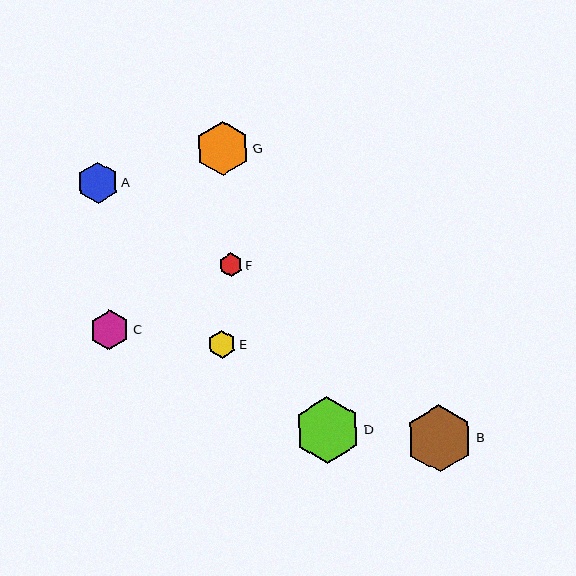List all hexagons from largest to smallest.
From largest to smallest: B, D, G, A, C, E, F.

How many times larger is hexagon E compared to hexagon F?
Hexagon E is approximately 1.2 times the size of hexagon F.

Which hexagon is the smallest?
Hexagon F is the smallest with a size of approximately 23 pixels.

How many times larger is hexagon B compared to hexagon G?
Hexagon B is approximately 1.2 times the size of hexagon G.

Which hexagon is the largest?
Hexagon B is the largest with a size of approximately 67 pixels.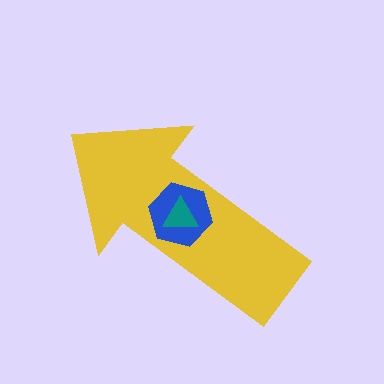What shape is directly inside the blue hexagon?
The teal triangle.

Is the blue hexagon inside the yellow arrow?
Yes.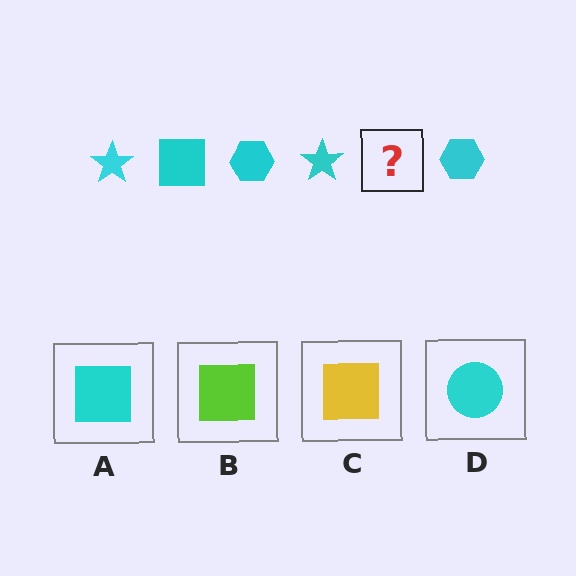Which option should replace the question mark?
Option A.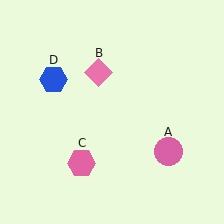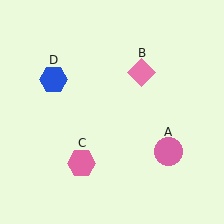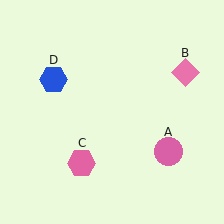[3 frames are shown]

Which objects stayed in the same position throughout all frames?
Pink circle (object A) and pink hexagon (object C) and blue hexagon (object D) remained stationary.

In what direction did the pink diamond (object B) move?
The pink diamond (object B) moved right.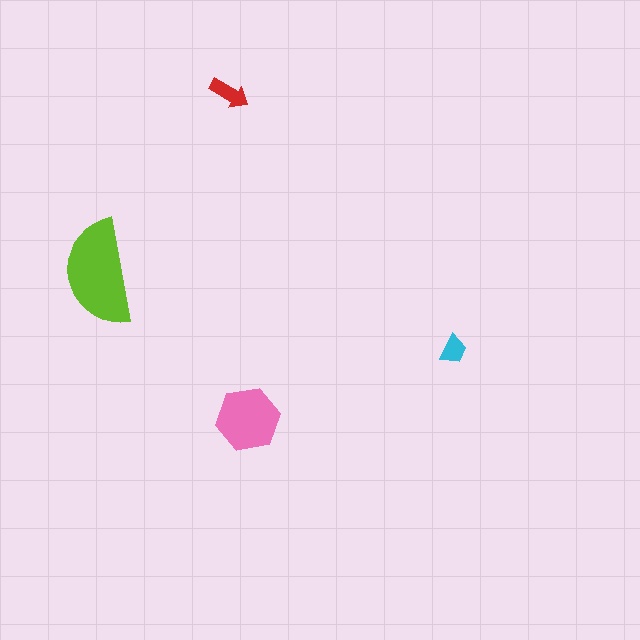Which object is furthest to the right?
The cyan trapezoid is rightmost.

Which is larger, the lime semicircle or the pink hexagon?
The lime semicircle.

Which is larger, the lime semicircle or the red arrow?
The lime semicircle.